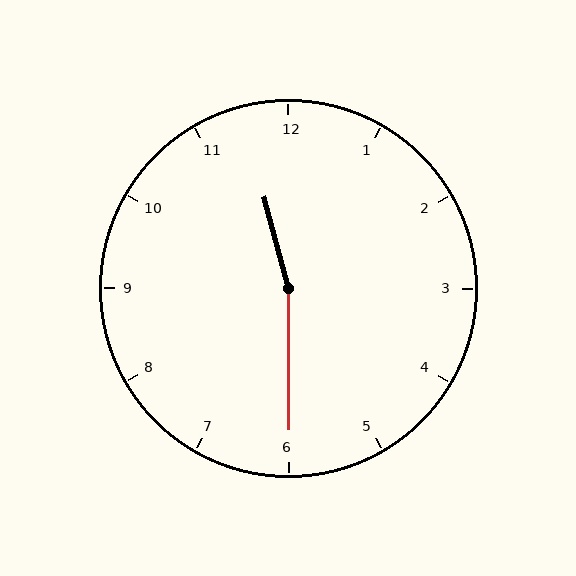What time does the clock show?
11:30.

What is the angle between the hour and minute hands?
Approximately 165 degrees.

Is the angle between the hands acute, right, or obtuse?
It is obtuse.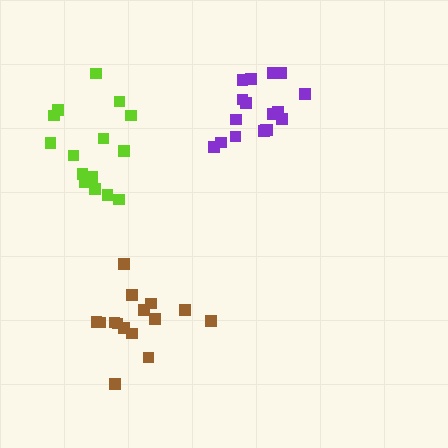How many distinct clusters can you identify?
There are 3 distinct clusters.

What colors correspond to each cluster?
The clusters are colored: brown, lime, purple.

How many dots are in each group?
Group 1: 15 dots, Group 2: 15 dots, Group 3: 17 dots (47 total).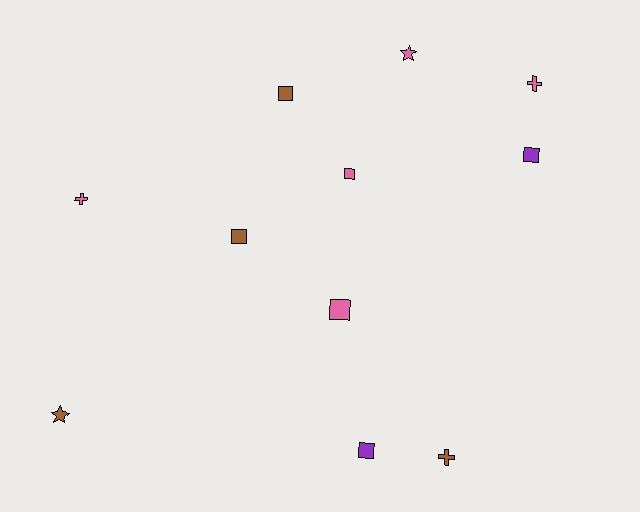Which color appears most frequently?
Pink, with 5 objects.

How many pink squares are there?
There are 2 pink squares.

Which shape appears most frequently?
Square, with 6 objects.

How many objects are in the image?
There are 11 objects.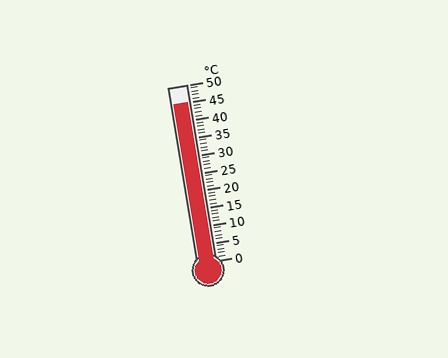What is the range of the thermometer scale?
The thermometer scale ranges from 0°C to 50°C.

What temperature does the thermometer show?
The thermometer shows approximately 45°C.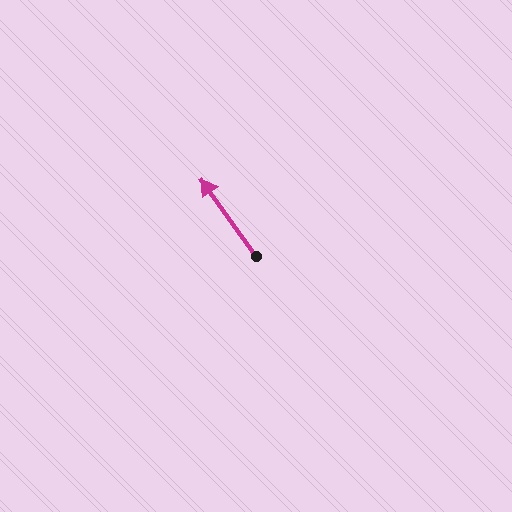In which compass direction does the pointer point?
Northwest.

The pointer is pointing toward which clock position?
Roughly 11 o'clock.